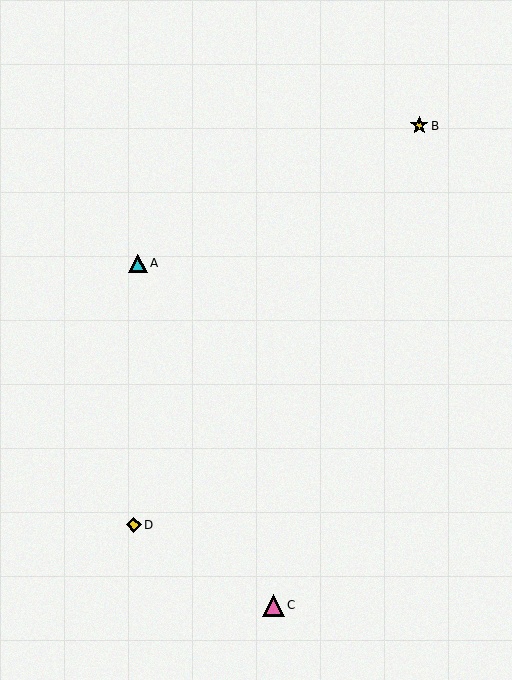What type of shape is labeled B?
Shape B is a yellow star.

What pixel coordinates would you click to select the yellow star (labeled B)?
Click at (419, 126) to select the yellow star B.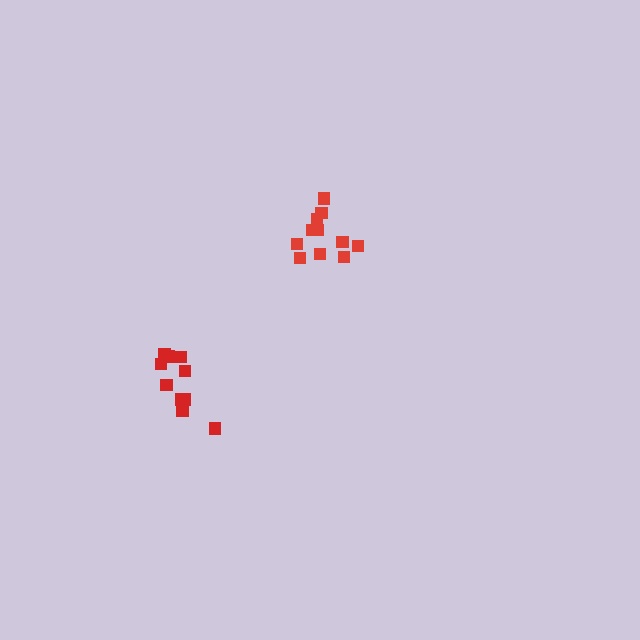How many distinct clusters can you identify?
There are 2 distinct clusters.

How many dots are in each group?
Group 1: 11 dots, Group 2: 10 dots (21 total).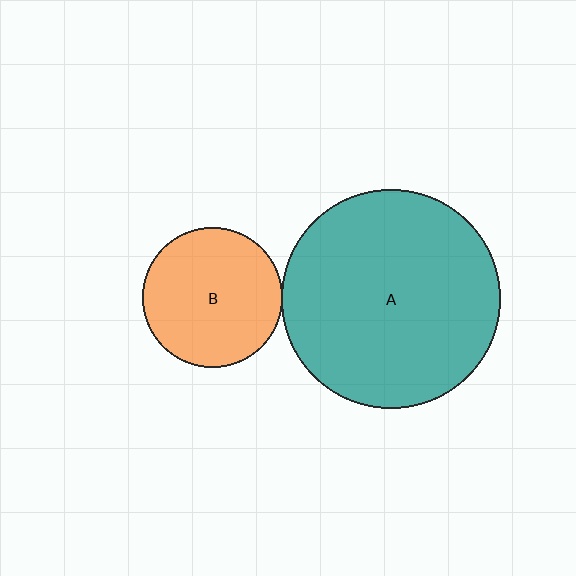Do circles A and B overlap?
Yes.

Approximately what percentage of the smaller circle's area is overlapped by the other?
Approximately 5%.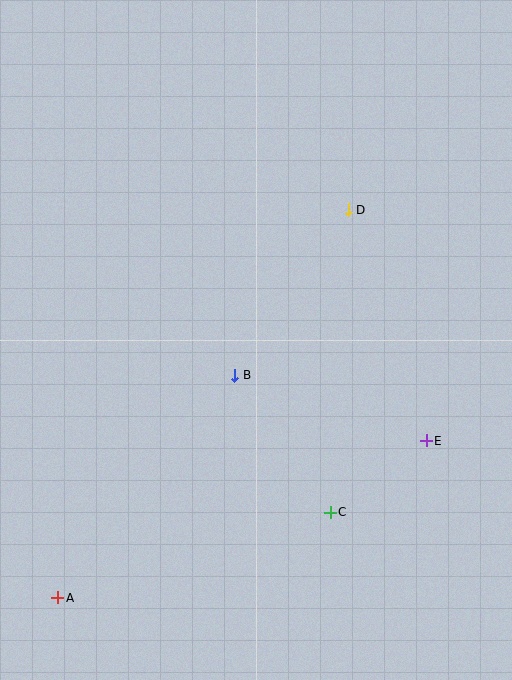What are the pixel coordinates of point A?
Point A is at (58, 598).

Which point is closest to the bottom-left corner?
Point A is closest to the bottom-left corner.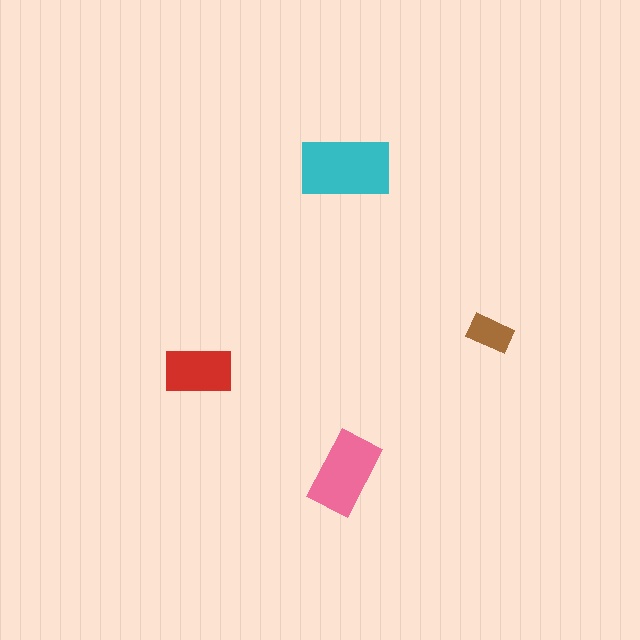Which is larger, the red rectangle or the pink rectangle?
The pink one.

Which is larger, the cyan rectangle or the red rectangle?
The cyan one.